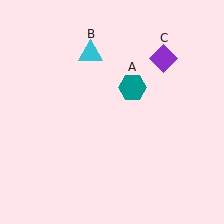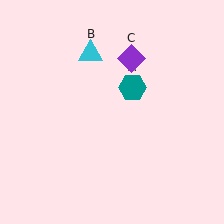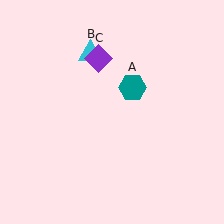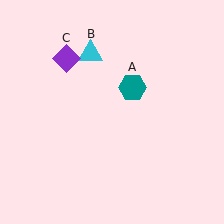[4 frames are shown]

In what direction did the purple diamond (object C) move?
The purple diamond (object C) moved left.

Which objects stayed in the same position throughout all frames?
Teal hexagon (object A) and cyan triangle (object B) remained stationary.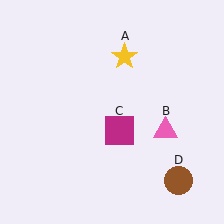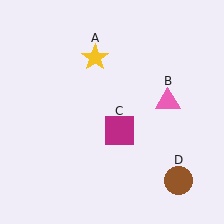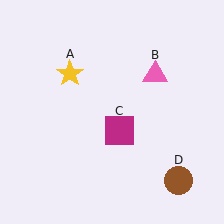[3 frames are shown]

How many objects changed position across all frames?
2 objects changed position: yellow star (object A), pink triangle (object B).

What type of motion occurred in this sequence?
The yellow star (object A), pink triangle (object B) rotated counterclockwise around the center of the scene.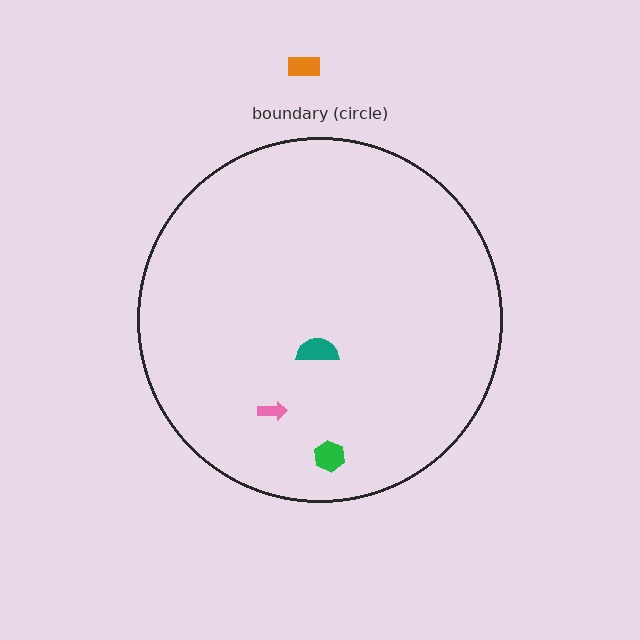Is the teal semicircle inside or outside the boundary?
Inside.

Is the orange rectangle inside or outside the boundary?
Outside.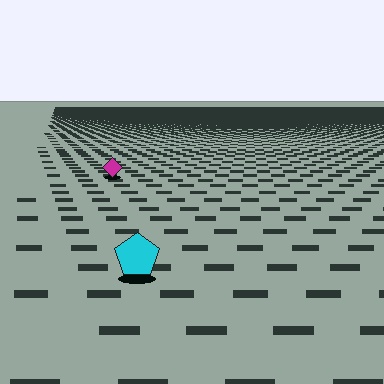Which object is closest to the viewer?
The cyan pentagon is closest. The texture marks near it are larger and more spread out.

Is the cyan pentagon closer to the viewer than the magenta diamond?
Yes. The cyan pentagon is closer — you can tell from the texture gradient: the ground texture is coarser near it.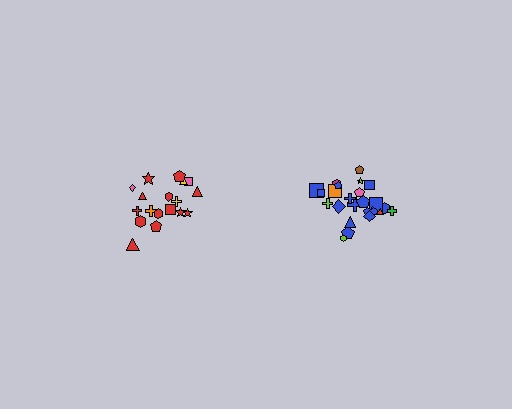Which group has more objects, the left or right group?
The right group.